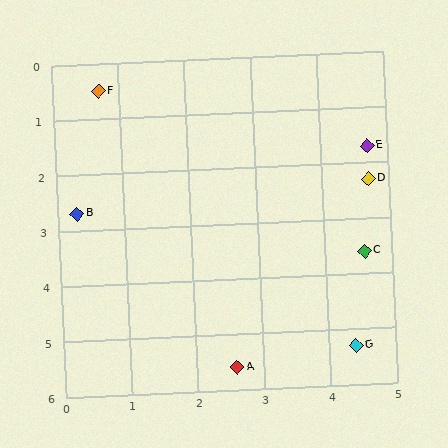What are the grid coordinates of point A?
Point A is at approximately (2.6, 5.6).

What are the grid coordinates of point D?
Point D is at approximately (4.7, 2.3).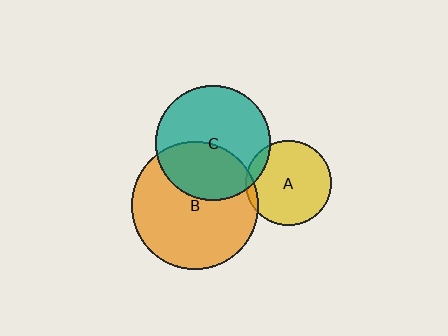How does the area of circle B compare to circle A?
Approximately 2.2 times.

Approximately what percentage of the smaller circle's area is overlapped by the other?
Approximately 10%.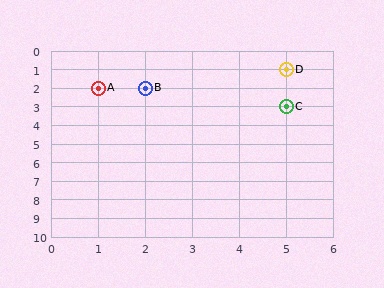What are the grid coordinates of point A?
Point A is at grid coordinates (1, 2).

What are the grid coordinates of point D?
Point D is at grid coordinates (5, 1).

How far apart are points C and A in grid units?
Points C and A are 4 columns and 1 row apart (about 4.1 grid units diagonally).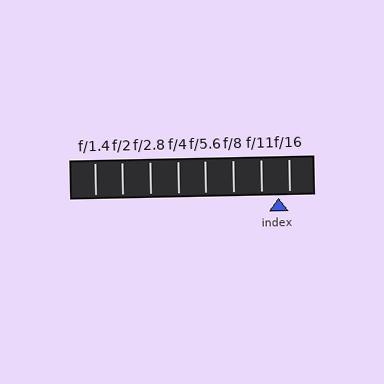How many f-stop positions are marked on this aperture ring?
There are 8 f-stop positions marked.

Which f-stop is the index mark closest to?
The index mark is closest to f/16.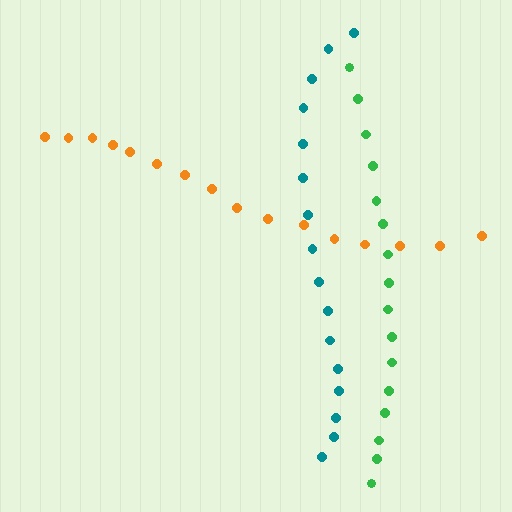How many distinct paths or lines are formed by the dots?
There are 3 distinct paths.